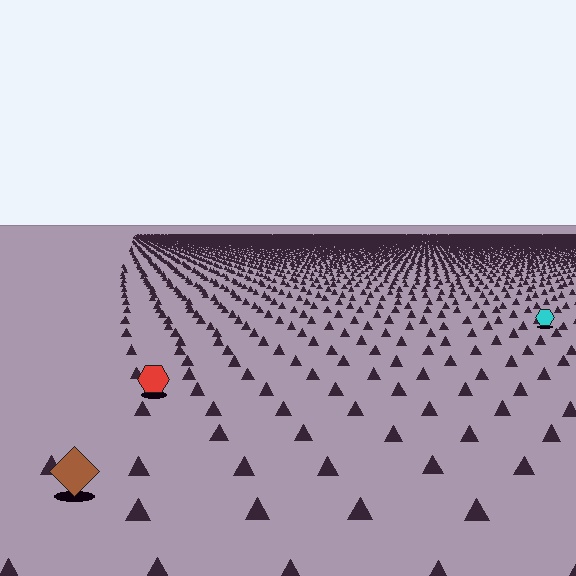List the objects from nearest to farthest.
From nearest to farthest: the brown diamond, the red hexagon, the cyan hexagon.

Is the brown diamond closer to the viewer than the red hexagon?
Yes. The brown diamond is closer — you can tell from the texture gradient: the ground texture is coarser near it.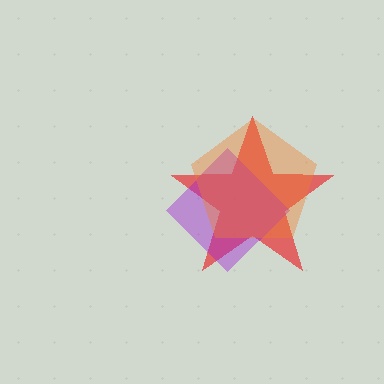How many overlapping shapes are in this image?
There are 3 overlapping shapes in the image.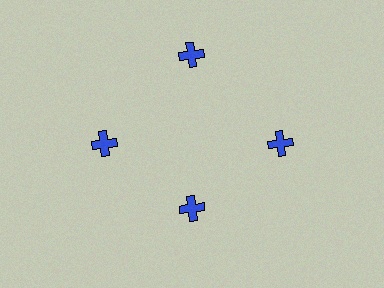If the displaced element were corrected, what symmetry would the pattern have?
It would have 4-fold rotational symmetry — the pattern would map onto itself every 90 degrees.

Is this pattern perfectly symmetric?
No. The 4 blue crosses are arranged in a ring, but one element near the 6 o'clock position is pulled inward toward the center, breaking the 4-fold rotational symmetry.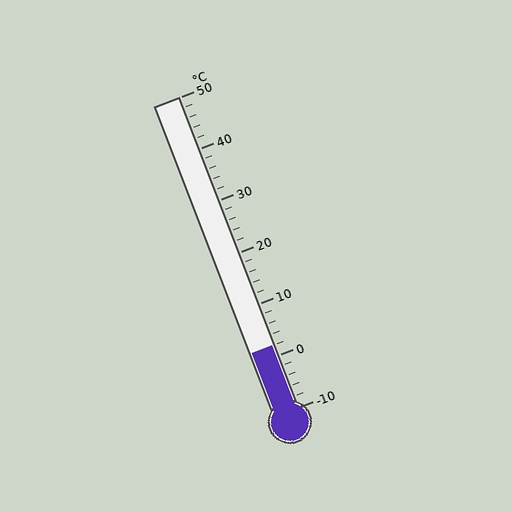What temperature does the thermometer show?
The thermometer shows approximately 2°C.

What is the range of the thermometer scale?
The thermometer scale ranges from -10°C to 50°C.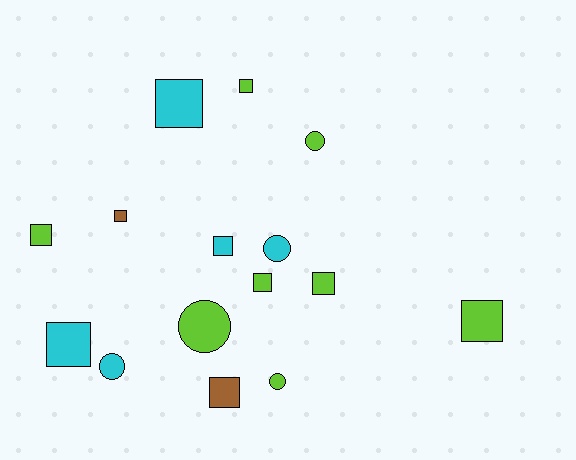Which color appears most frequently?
Lime, with 8 objects.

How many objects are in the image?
There are 15 objects.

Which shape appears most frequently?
Square, with 10 objects.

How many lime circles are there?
There are 3 lime circles.